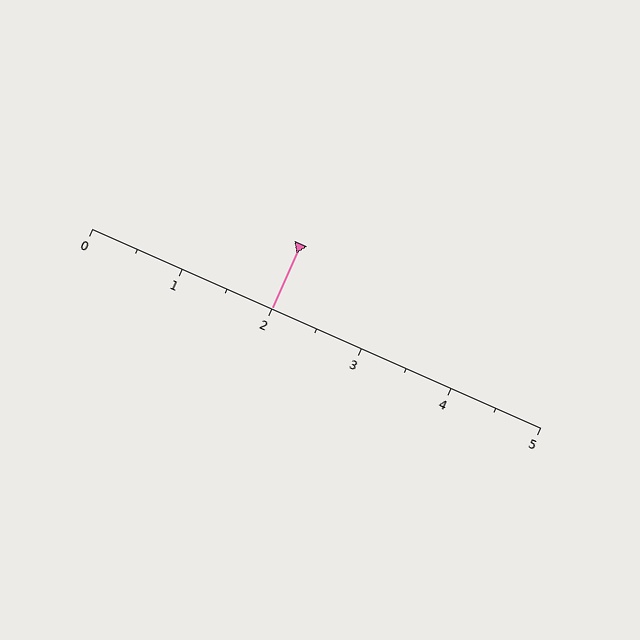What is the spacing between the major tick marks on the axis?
The major ticks are spaced 1 apart.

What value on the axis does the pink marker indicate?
The marker indicates approximately 2.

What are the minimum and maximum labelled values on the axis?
The axis runs from 0 to 5.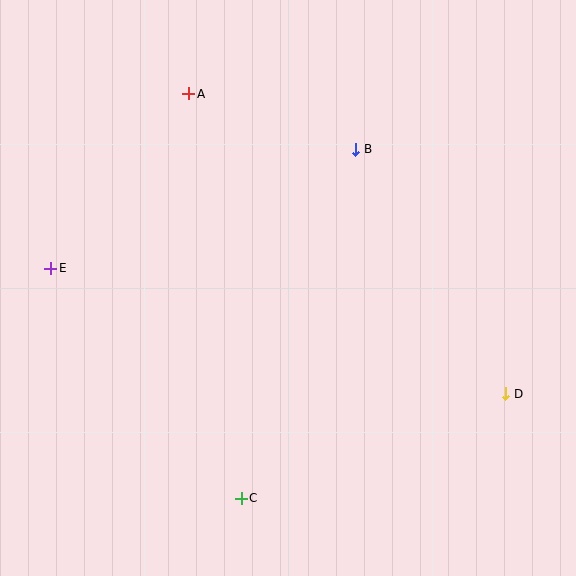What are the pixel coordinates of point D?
Point D is at (506, 394).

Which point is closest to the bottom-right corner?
Point D is closest to the bottom-right corner.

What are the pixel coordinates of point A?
Point A is at (189, 94).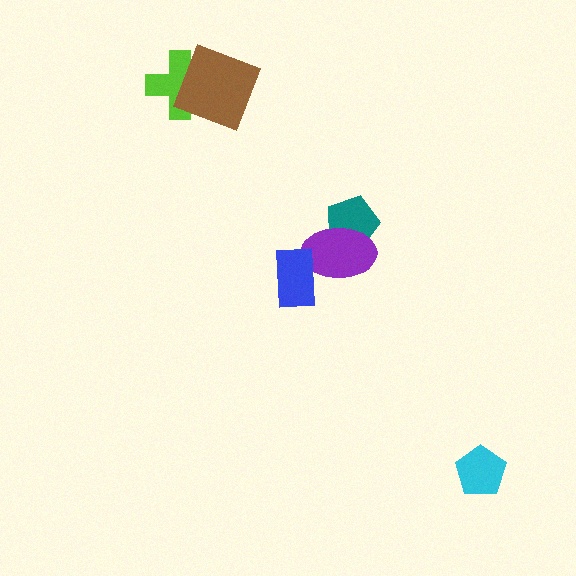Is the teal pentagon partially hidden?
Yes, it is partially covered by another shape.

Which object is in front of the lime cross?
The brown diamond is in front of the lime cross.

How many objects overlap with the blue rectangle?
1 object overlaps with the blue rectangle.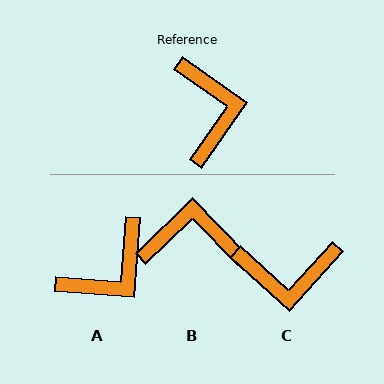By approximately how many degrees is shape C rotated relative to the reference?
Approximately 97 degrees clockwise.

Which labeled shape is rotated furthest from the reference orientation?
C, about 97 degrees away.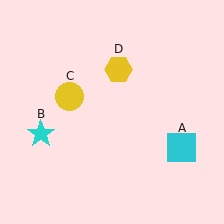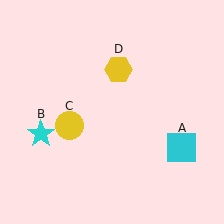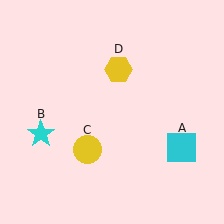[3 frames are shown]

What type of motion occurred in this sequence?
The yellow circle (object C) rotated counterclockwise around the center of the scene.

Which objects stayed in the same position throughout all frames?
Cyan square (object A) and cyan star (object B) and yellow hexagon (object D) remained stationary.